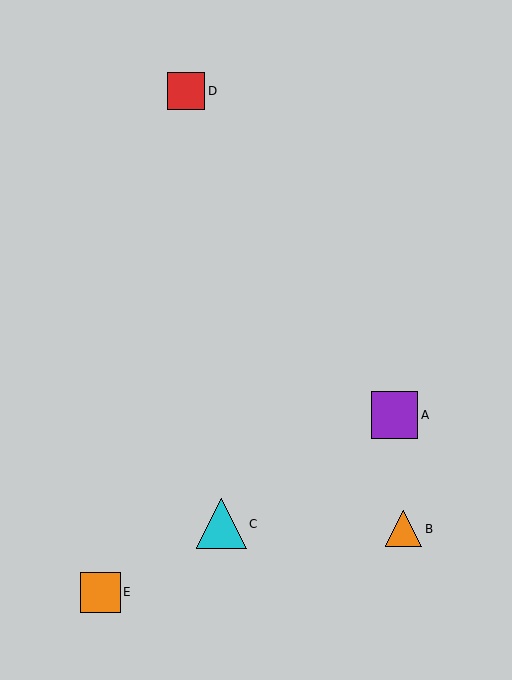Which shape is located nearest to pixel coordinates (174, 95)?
The red square (labeled D) at (186, 91) is nearest to that location.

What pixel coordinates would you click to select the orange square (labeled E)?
Click at (100, 592) to select the orange square E.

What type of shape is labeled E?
Shape E is an orange square.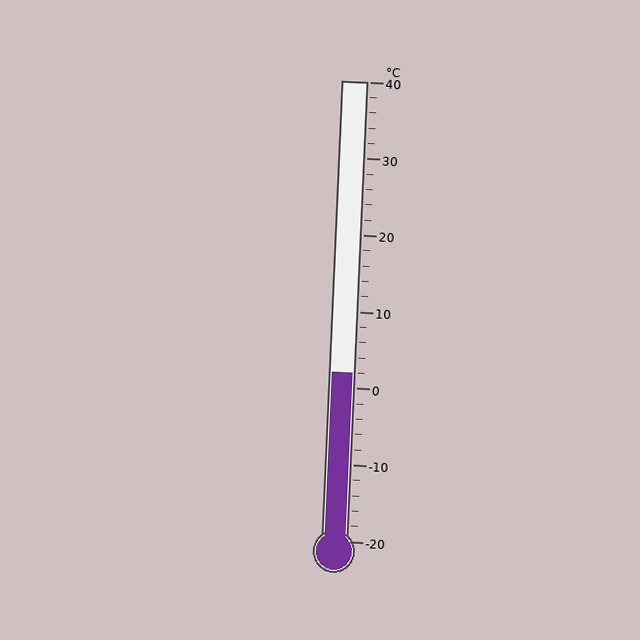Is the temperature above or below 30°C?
The temperature is below 30°C.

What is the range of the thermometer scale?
The thermometer scale ranges from -20°C to 40°C.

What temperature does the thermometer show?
The thermometer shows approximately 2°C.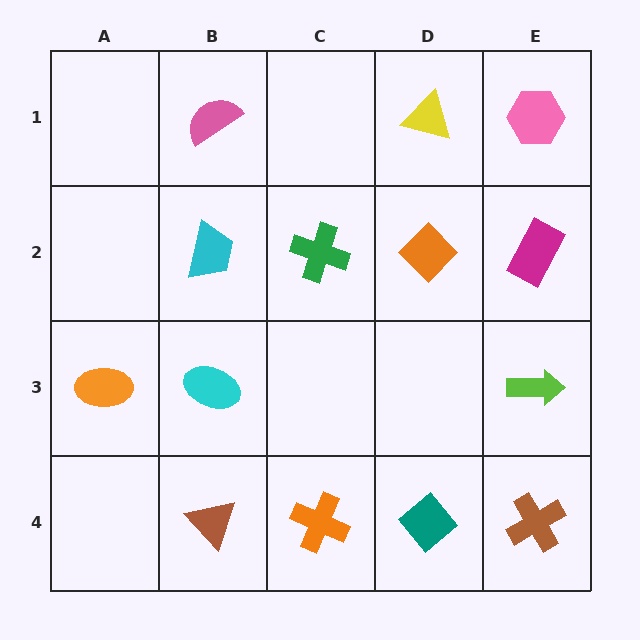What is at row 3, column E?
A lime arrow.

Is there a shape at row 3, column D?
No, that cell is empty.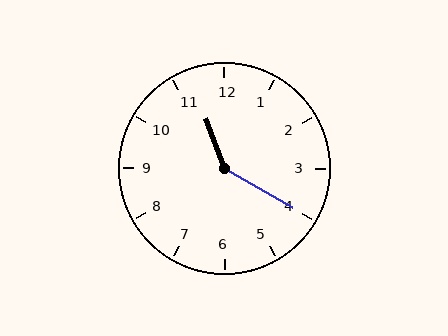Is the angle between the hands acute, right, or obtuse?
It is obtuse.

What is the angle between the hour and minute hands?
Approximately 140 degrees.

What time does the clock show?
11:20.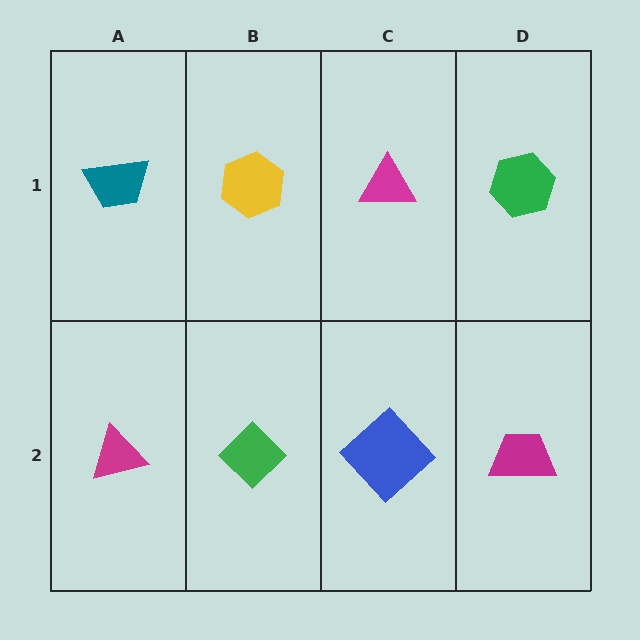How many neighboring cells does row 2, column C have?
3.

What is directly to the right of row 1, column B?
A magenta triangle.